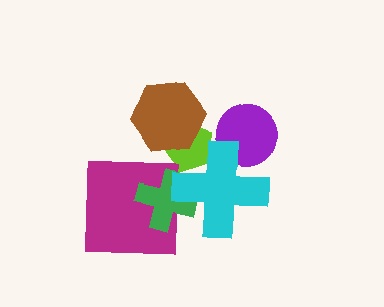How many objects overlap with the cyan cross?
3 objects overlap with the cyan cross.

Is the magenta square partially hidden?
Yes, it is partially covered by another shape.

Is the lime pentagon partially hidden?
Yes, it is partially covered by another shape.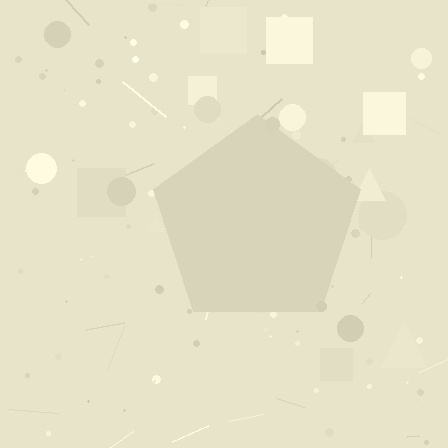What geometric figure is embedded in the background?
A pentagon is embedded in the background.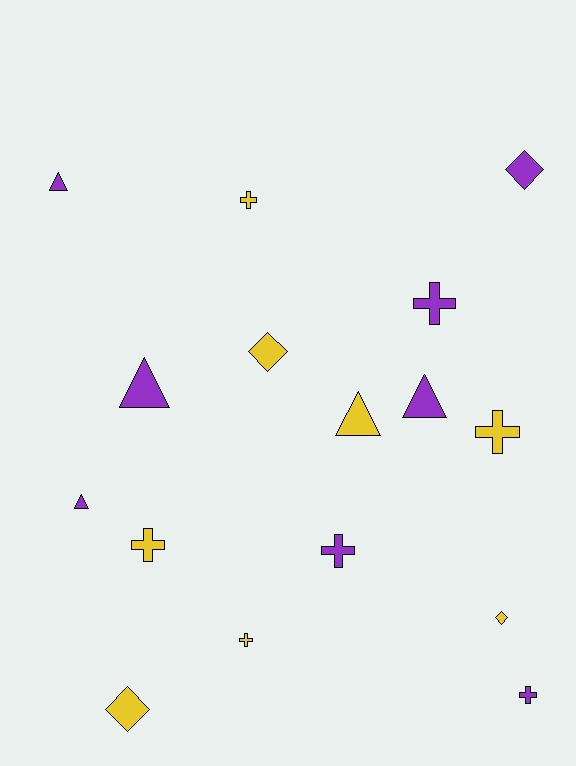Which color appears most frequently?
Purple, with 8 objects.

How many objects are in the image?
There are 16 objects.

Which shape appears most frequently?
Cross, with 7 objects.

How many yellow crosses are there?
There are 4 yellow crosses.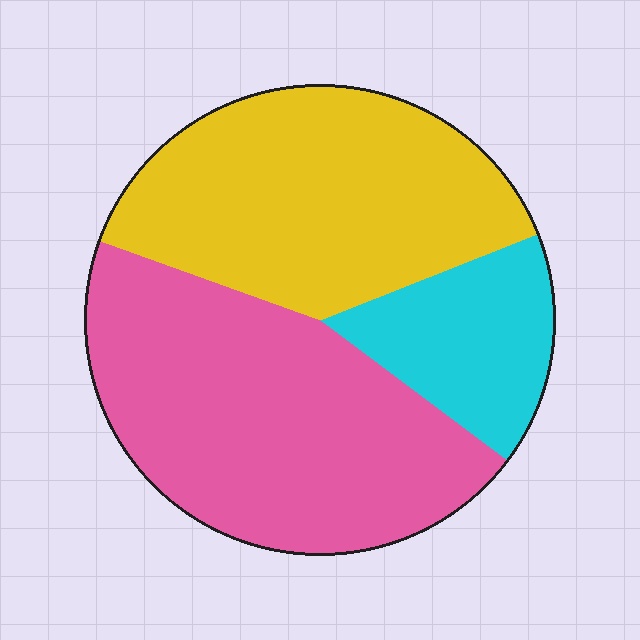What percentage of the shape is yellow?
Yellow covers about 40% of the shape.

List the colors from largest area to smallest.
From largest to smallest: pink, yellow, cyan.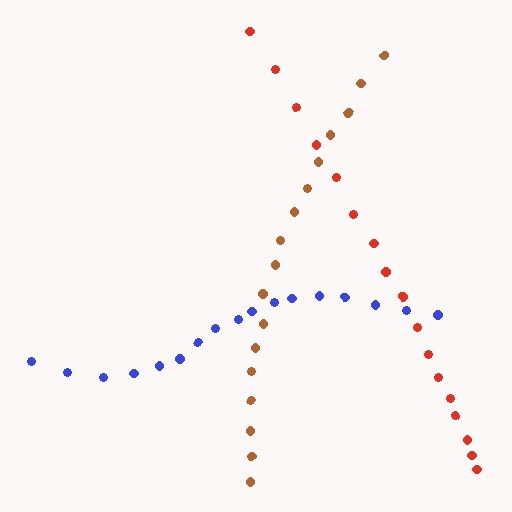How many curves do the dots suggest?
There are 3 distinct paths.